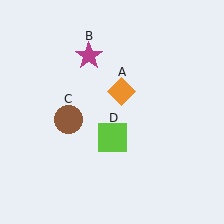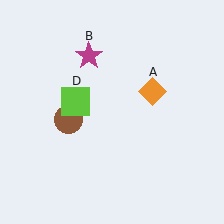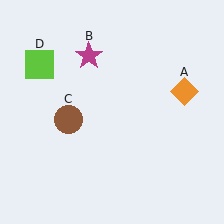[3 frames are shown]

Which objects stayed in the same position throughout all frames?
Magenta star (object B) and brown circle (object C) remained stationary.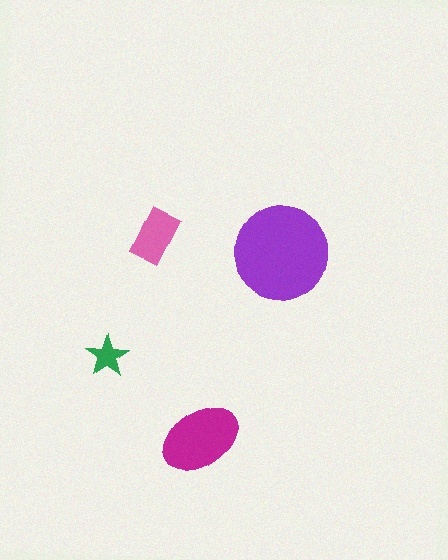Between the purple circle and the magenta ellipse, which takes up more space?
The purple circle.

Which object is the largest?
The purple circle.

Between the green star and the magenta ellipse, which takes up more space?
The magenta ellipse.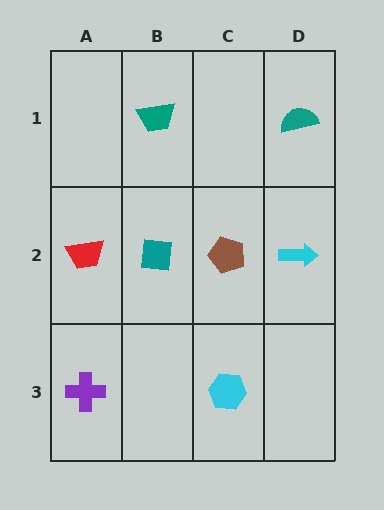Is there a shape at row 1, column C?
No, that cell is empty.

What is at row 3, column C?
A cyan hexagon.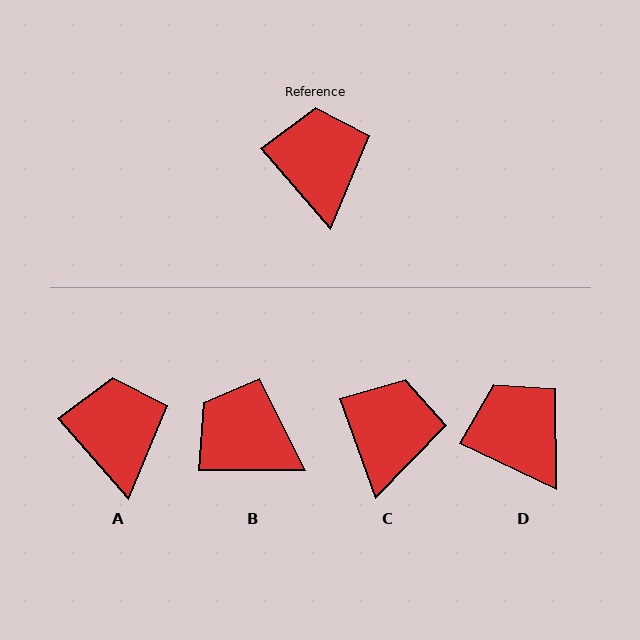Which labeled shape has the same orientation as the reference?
A.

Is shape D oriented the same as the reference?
No, it is off by about 23 degrees.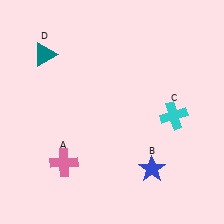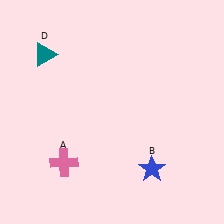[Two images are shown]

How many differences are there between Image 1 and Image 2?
There is 1 difference between the two images.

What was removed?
The cyan cross (C) was removed in Image 2.